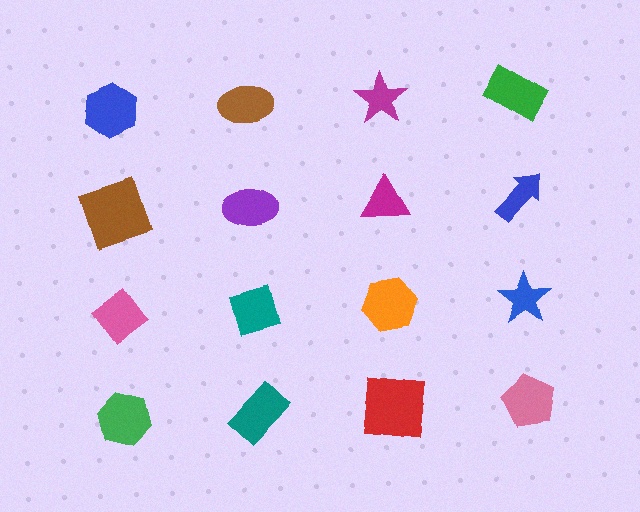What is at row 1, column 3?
A magenta star.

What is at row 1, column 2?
A brown ellipse.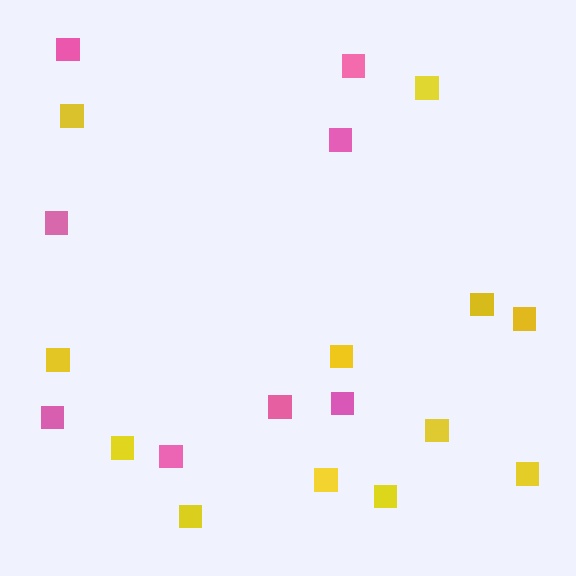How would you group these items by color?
There are 2 groups: one group of pink squares (8) and one group of yellow squares (12).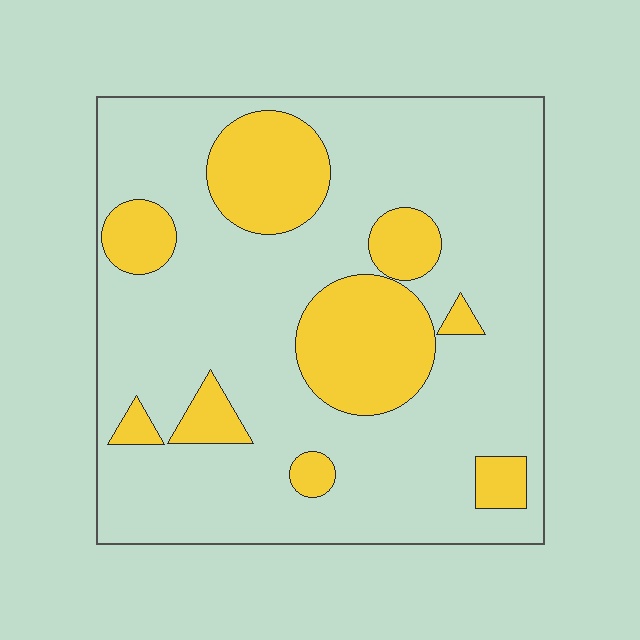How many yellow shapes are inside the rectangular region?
9.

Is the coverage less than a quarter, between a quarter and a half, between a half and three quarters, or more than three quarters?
Less than a quarter.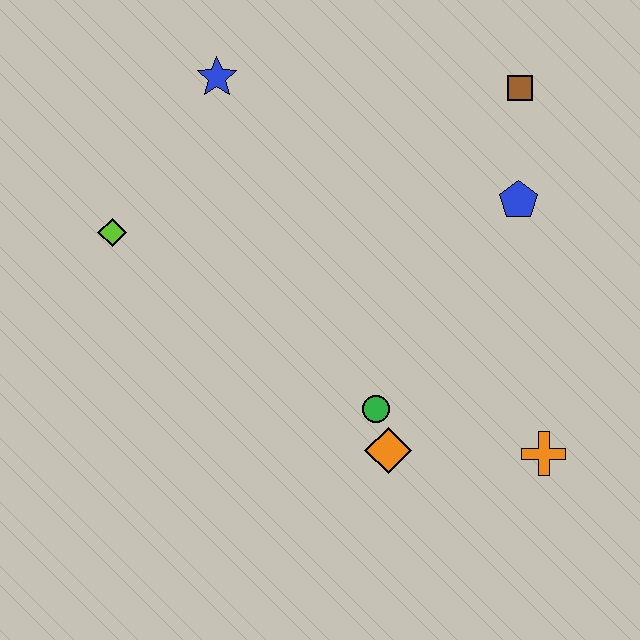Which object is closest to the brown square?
The blue pentagon is closest to the brown square.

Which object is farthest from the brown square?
The lime diamond is farthest from the brown square.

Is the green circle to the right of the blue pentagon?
No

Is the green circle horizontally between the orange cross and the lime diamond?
Yes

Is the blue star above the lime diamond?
Yes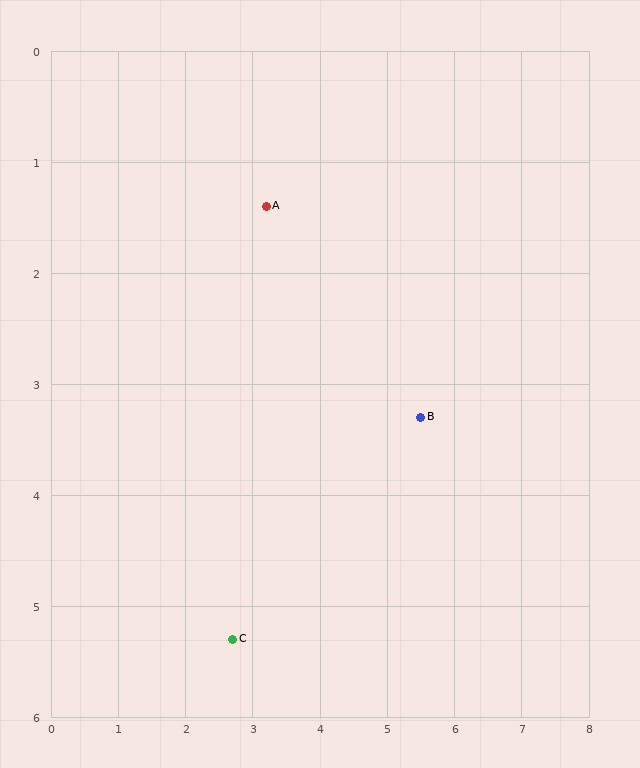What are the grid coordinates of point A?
Point A is at approximately (3.2, 1.4).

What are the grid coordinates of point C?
Point C is at approximately (2.7, 5.3).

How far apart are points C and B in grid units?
Points C and B are about 3.4 grid units apart.